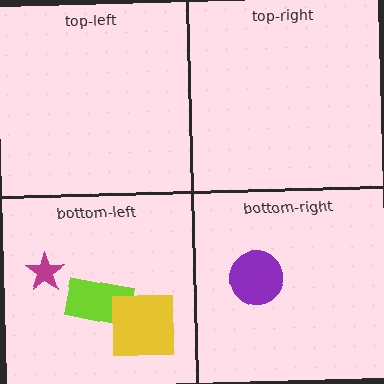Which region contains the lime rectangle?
The bottom-left region.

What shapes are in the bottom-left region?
The lime rectangle, the magenta star, the yellow square.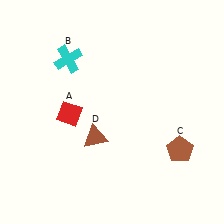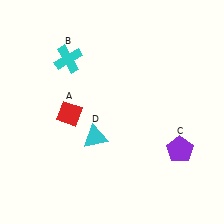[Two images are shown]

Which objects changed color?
C changed from brown to purple. D changed from brown to cyan.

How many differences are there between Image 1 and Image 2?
There are 2 differences between the two images.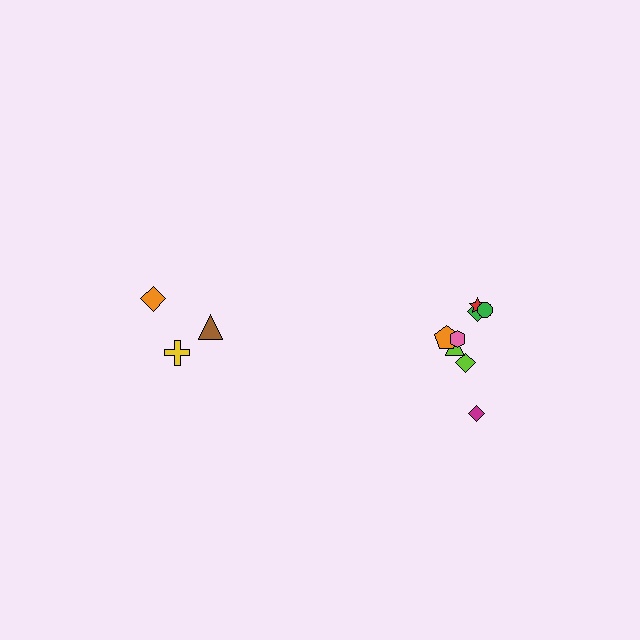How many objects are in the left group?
There are 3 objects.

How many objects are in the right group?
There are 8 objects.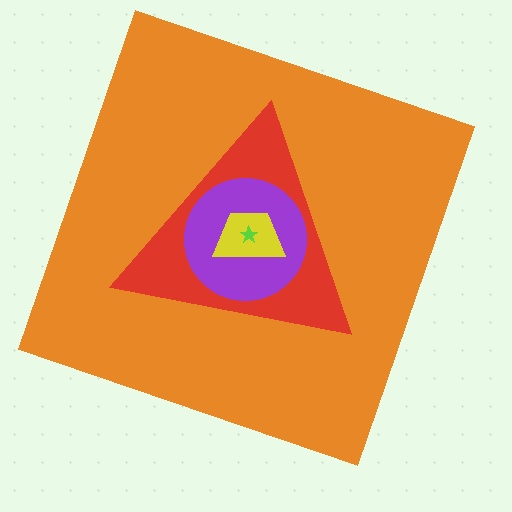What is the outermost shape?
The orange square.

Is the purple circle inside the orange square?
Yes.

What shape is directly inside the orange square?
The red triangle.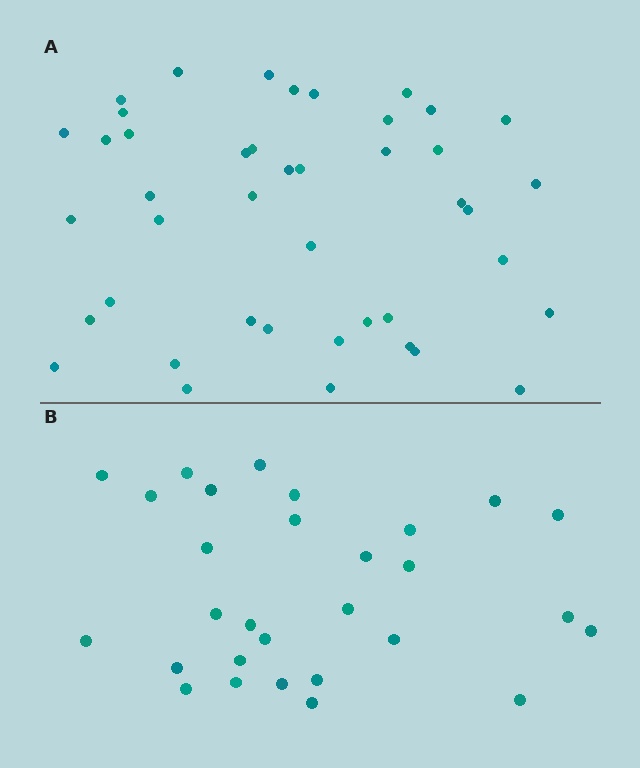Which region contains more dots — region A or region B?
Region A (the top region) has more dots.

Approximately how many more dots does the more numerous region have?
Region A has approximately 15 more dots than region B.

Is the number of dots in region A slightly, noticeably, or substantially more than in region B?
Region A has substantially more. The ratio is roughly 1.5 to 1.